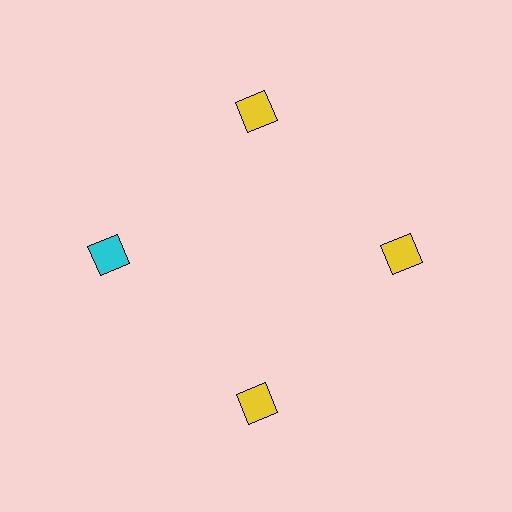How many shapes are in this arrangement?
There are 4 shapes arranged in a ring pattern.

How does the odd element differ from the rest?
It has a different color: cyan instead of yellow.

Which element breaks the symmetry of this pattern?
The cyan diamond at roughly the 9 o'clock position breaks the symmetry. All other shapes are yellow diamonds.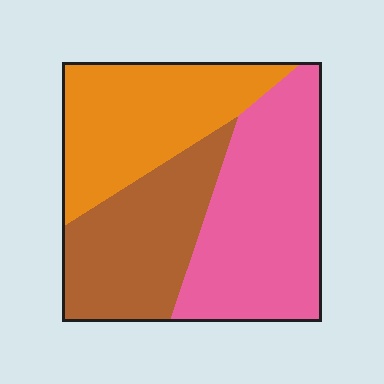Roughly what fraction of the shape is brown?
Brown covers 29% of the shape.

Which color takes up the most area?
Pink, at roughly 40%.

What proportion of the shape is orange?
Orange takes up between a quarter and a half of the shape.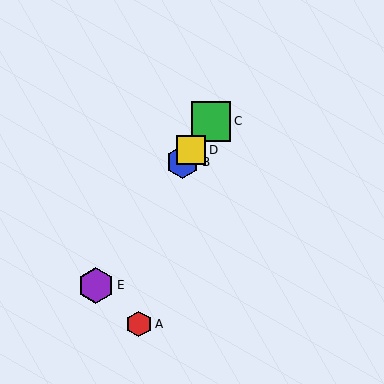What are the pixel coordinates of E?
Object E is at (96, 285).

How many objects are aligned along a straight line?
4 objects (B, C, D, E) are aligned along a straight line.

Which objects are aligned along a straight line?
Objects B, C, D, E are aligned along a straight line.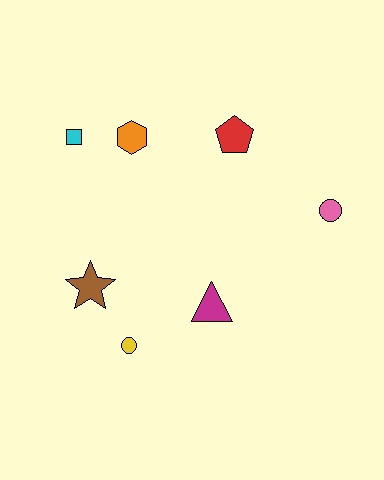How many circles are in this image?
There are 2 circles.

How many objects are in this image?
There are 7 objects.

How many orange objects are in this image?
There is 1 orange object.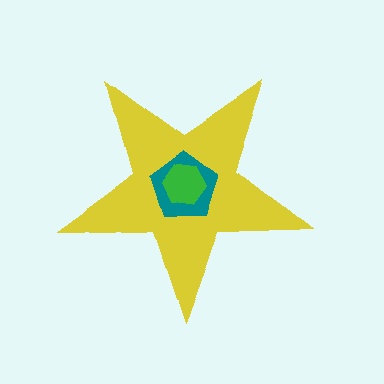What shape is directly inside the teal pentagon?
The green hexagon.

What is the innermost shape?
The green hexagon.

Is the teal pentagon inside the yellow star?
Yes.